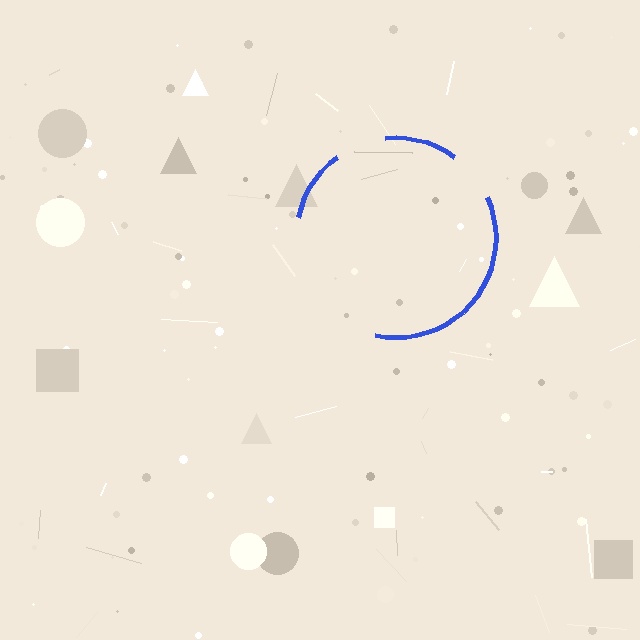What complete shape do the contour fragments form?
The contour fragments form a circle.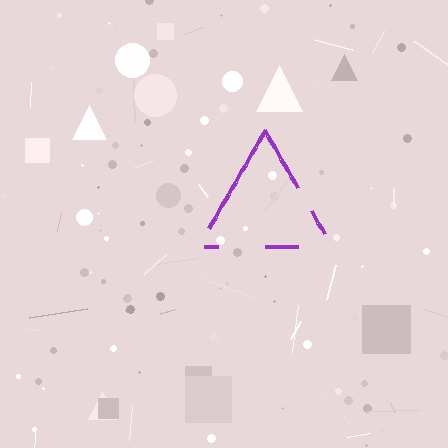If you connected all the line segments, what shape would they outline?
They would outline a triangle.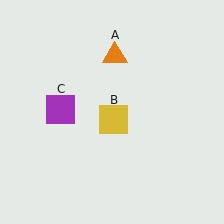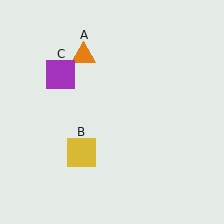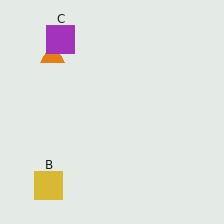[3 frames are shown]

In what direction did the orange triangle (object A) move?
The orange triangle (object A) moved left.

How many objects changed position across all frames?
3 objects changed position: orange triangle (object A), yellow square (object B), purple square (object C).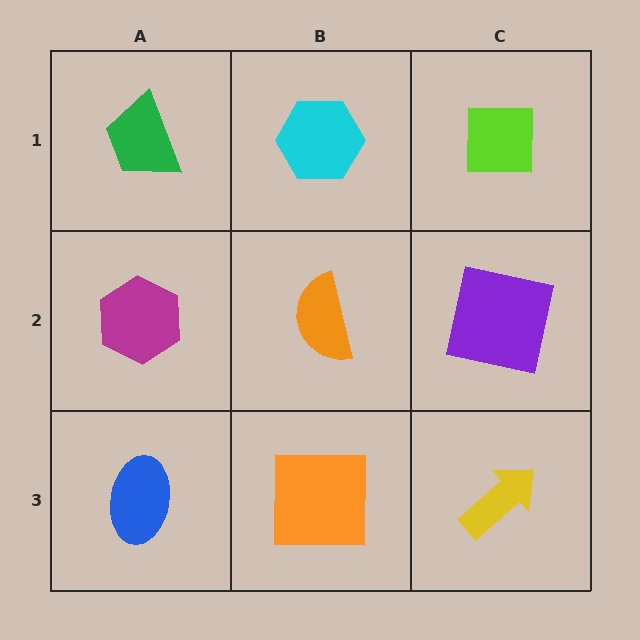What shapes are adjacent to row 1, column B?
An orange semicircle (row 2, column B), a green trapezoid (row 1, column A), a lime square (row 1, column C).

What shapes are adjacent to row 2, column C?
A lime square (row 1, column C), a yellow arrow (row 3, column C), an orange semicircle (row 2, column B).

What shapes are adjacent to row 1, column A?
A magenta hexagon (row 2, column A), a cyan hexagon (row 1, column B).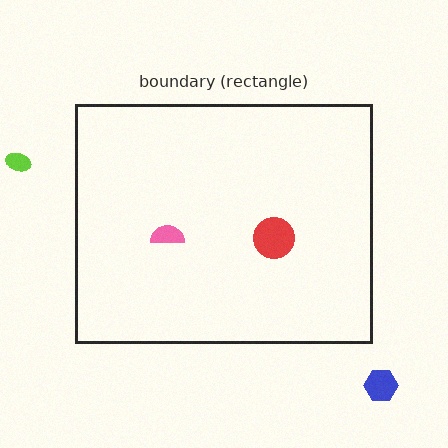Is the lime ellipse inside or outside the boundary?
Outside.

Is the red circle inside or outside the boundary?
Inside.